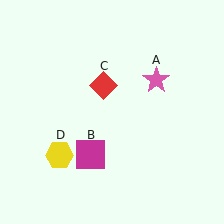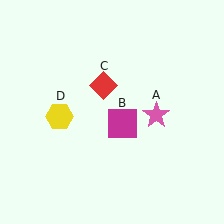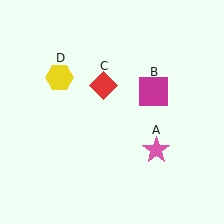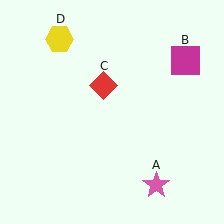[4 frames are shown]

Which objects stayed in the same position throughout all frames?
Red diamond (object C) remained stationary.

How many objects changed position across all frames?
3 objects changed position: pink star (object A), magenta square (object B), yellow hexagon (object D).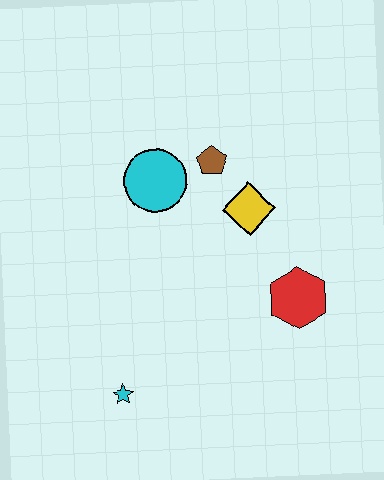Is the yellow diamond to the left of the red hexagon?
Yes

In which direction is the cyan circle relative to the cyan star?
The cyan circle is above the cyan star.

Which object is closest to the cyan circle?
The brown pentagon is closest to the cyan circle.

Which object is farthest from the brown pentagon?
The cyan star is farthest from the brown pentagon.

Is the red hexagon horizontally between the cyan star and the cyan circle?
No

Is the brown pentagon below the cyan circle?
No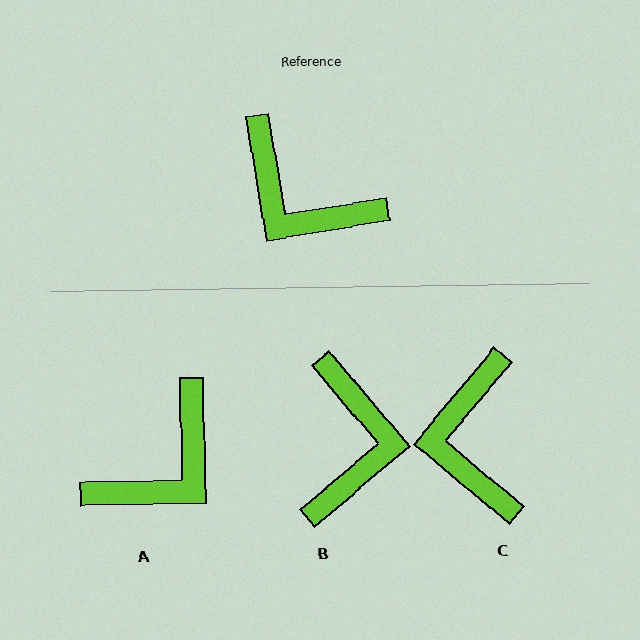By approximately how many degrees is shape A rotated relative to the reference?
Approximately 82 degrees counter-clockwise.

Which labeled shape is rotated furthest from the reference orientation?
B, about 121 degrees away.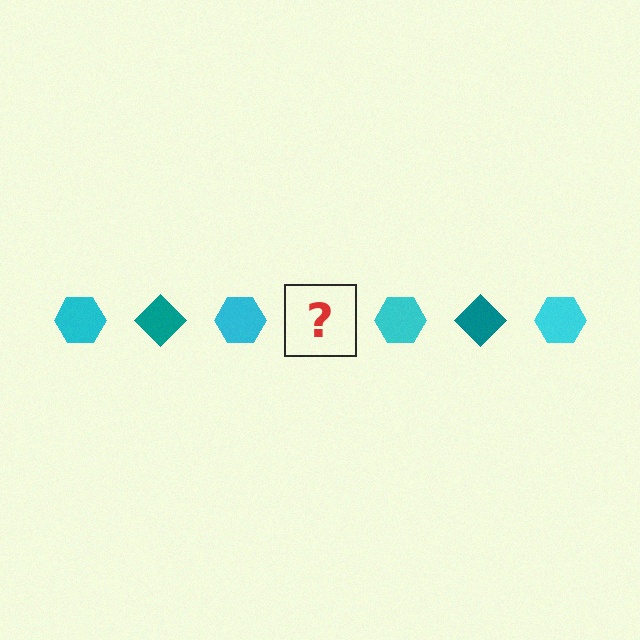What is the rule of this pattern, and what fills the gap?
The rule is that the pattern alternates between cyan hexagon and teal diamond. The gap should be filled with a teal diamond.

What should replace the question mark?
The question mark should be replaced with a teal diamond.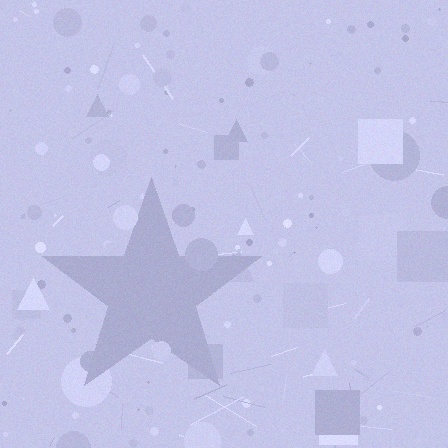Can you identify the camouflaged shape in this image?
The camouflaged shape is a star.